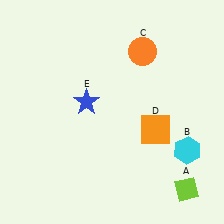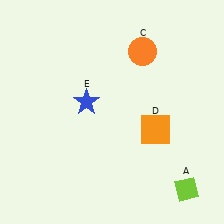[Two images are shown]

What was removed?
The cyan hexagon (B) was removed in Image 2.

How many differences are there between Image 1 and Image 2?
There is 1 difference between the two images.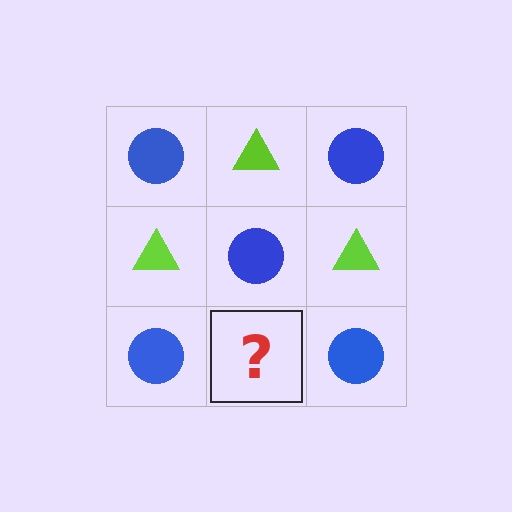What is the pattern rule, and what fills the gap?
The rule is that it alternates blue circle and lime triangle in a checkerboard pattern. The gap should be filled with a lime triangle.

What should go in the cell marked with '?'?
The missing cell should contain a lime triangle.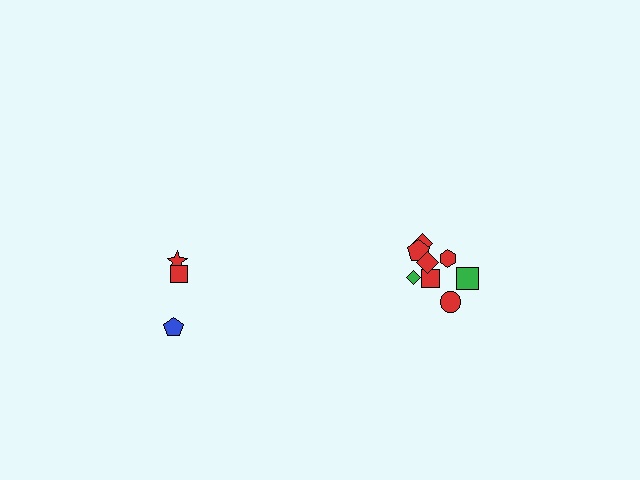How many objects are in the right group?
There are 8 objects.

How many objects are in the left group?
There are 3 objects.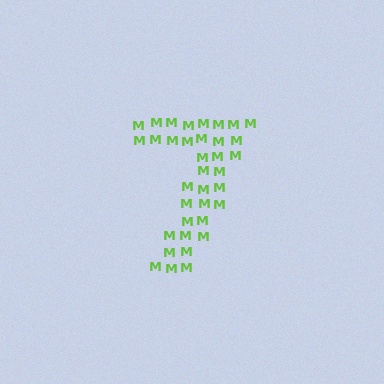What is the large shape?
The large shape is the digit 7.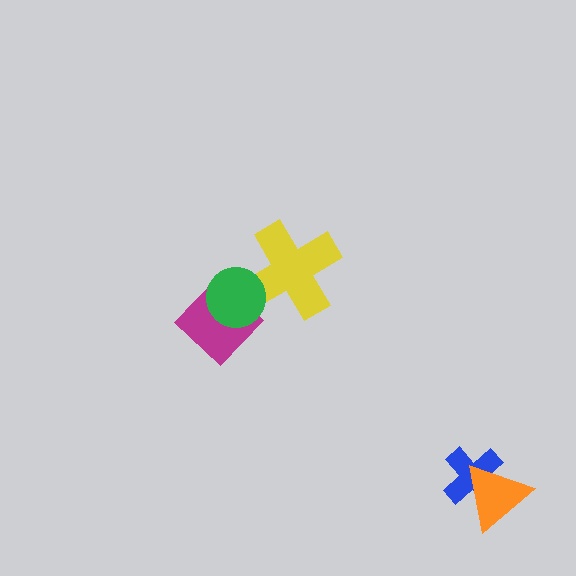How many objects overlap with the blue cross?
1 object overlaps with the blue cross.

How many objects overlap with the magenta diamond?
1 object overlaps with the magenta diamond.